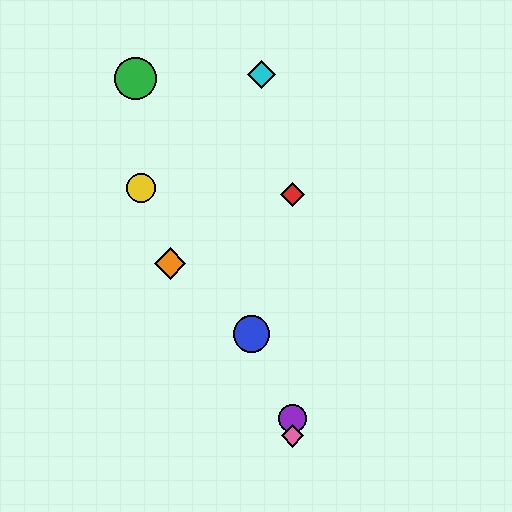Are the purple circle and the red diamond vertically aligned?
Yes, both are at x≈292.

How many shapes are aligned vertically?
3 shapes (the red diamond, the purple circle, the pink diamond) are aligned vertically.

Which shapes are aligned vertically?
The red diamond, the purple circle, the pink diamond are aligned vertically.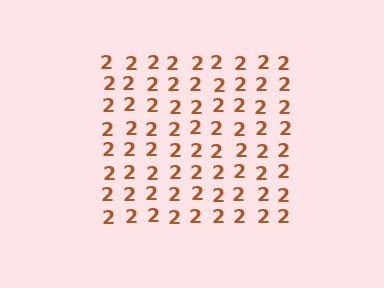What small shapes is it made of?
It is made of small digit 2's.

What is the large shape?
The large shape is a square.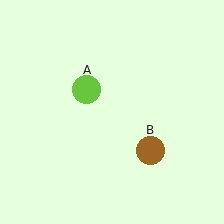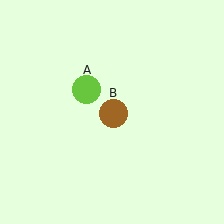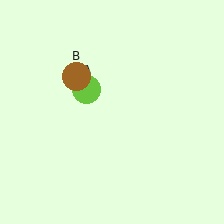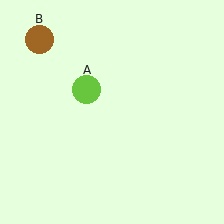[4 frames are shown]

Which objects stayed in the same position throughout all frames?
Lime circle (object A) remained stationary.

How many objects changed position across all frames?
1 object changed position: brown circle (object B).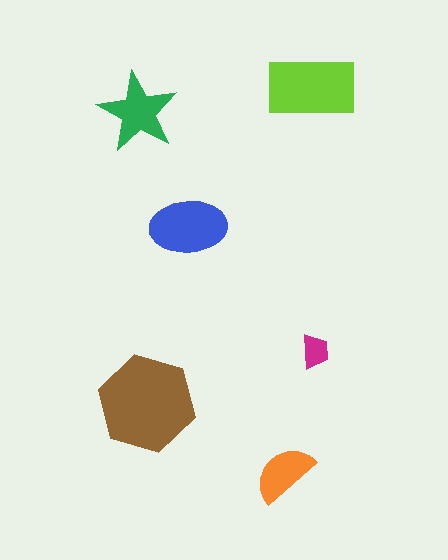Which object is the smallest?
The magenta trapezoid.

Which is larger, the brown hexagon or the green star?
The brown hexagon.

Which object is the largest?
The brown hexagon.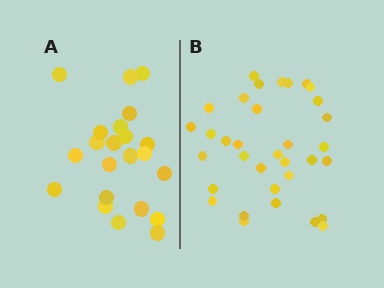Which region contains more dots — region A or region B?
Region B (the right region) has more dots.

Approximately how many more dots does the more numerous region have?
Region B has roughly 12 or so more dots than region A.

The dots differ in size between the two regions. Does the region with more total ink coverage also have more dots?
No. Region A has more total ink coverage because its dots are larger, but region B actually contains more individual dots. Total area can be misleading — the number of items is what matters here.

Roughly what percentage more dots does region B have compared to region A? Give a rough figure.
About 55% more.